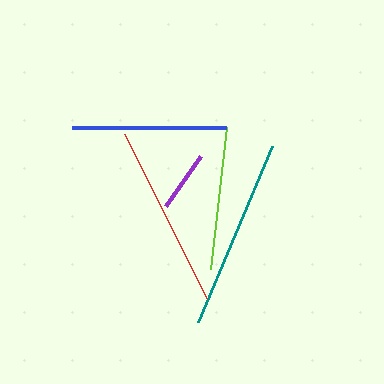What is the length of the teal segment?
The teal segment is approximately 190 pixels long.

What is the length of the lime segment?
The lime segment is approximately 142 pixels long.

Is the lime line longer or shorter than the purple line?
The lime line is longer than the purple line.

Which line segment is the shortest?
The purple line is the shortest at approximately 61 pixels.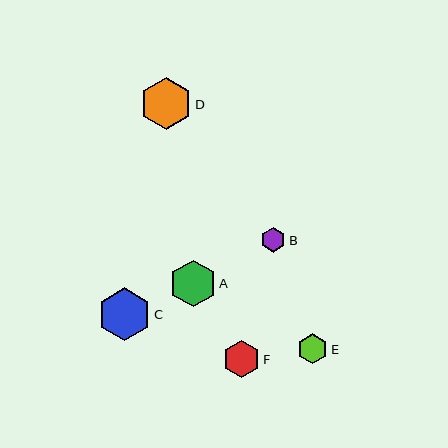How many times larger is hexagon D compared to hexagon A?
Hexagon D is approximately 1.1 times the size of hexagon A.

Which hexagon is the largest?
Hexagon C is the largest with a size of approximately 52 pixels.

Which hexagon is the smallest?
Hexagon B is the smallest with a size of approximately 25 pixels.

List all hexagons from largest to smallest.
From largest to smallest: C, D, A, F, E, B.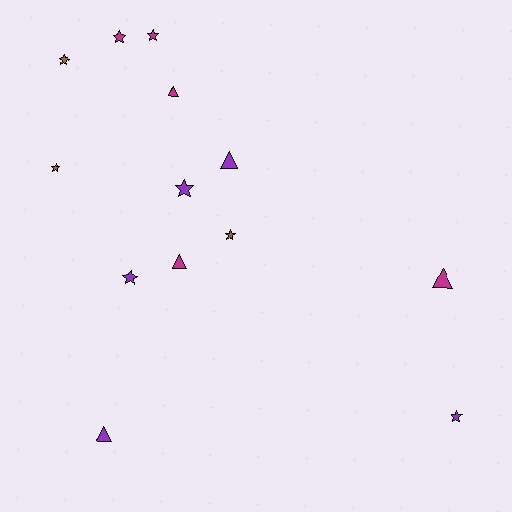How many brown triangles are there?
There are no brown triangles.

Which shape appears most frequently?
Star, with 8 objects.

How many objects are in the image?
There are 13 objects.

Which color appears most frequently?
Purple, with 5 objects.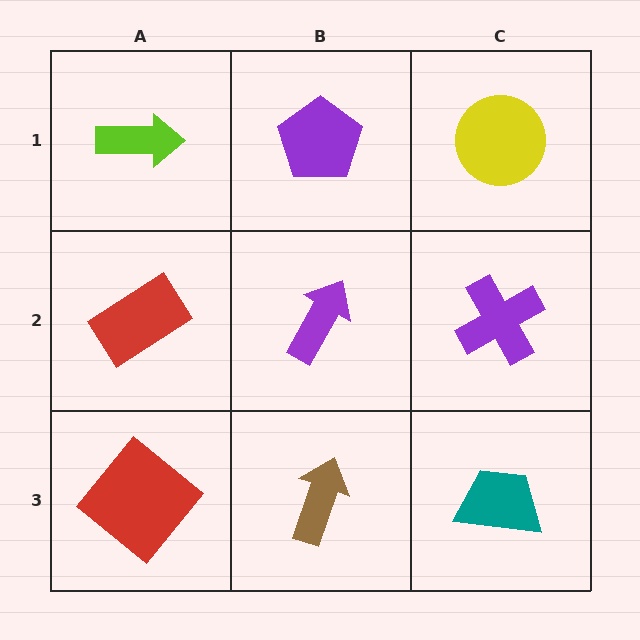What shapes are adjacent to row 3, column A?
A red rectangle (row 2, column A), a brown arrow (row 3, column B).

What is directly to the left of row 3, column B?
A red diamond.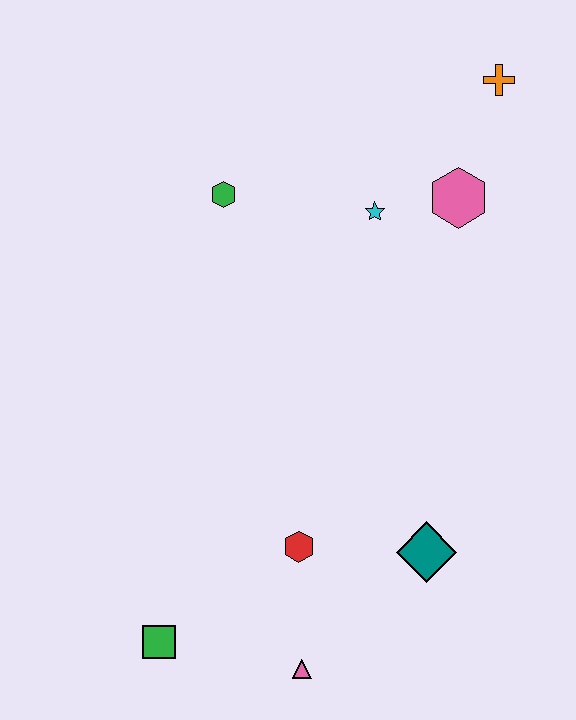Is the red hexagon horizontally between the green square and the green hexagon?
No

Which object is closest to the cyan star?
The pink hexagon is closest to the cyan star.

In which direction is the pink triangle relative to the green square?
The pink triangle is to the right of the green square.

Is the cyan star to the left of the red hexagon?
No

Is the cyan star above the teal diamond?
Yes